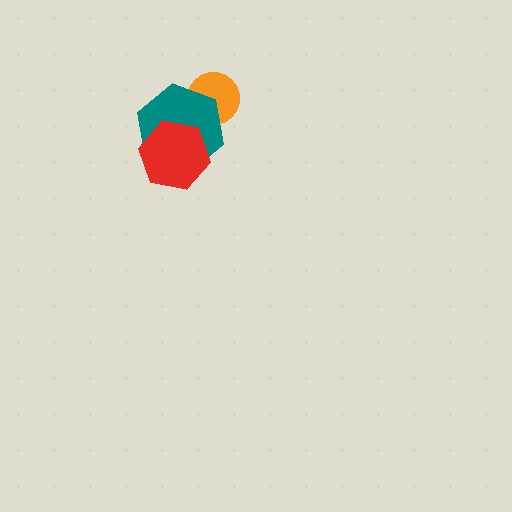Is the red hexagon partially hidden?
No, no other shape covers it.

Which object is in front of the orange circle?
The teal hexagon is in front of the orange circle.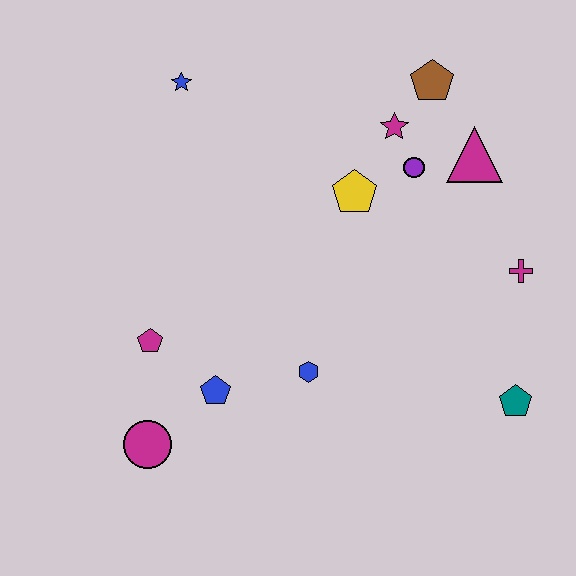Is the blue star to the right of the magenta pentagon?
Yes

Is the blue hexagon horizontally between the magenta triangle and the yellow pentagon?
No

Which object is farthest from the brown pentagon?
The magenta circle is farthest from the brown pentagon.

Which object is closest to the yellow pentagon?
The purple circle is closest to the yellow pentagon.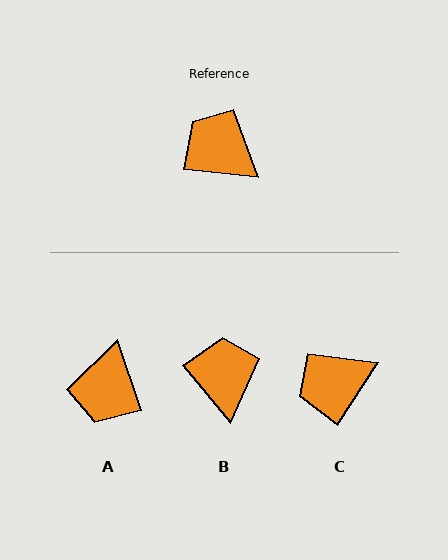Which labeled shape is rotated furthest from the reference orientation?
A, about 114 degrees away.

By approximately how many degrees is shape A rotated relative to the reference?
Approximately 114 degrees counter-clockwise.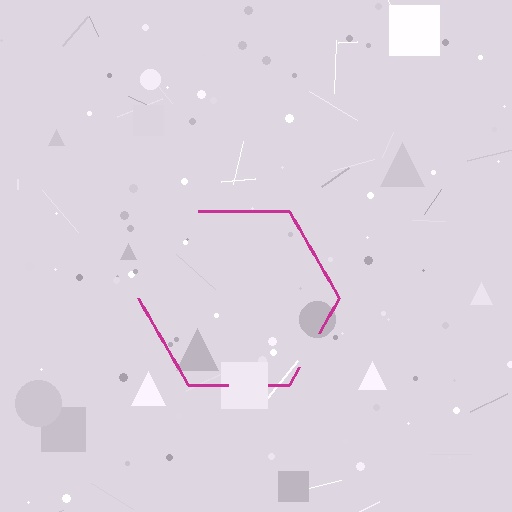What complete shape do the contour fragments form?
The contour fragments form a hexagon.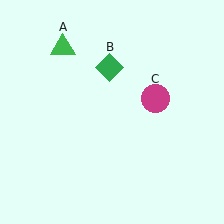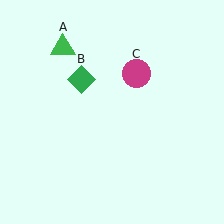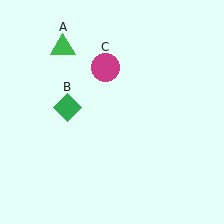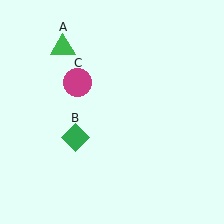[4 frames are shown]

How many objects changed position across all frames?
2 objects changed position: green diamond (object B), magenta circle (object C).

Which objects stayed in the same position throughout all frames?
Green triangle (object A) remained stationary.